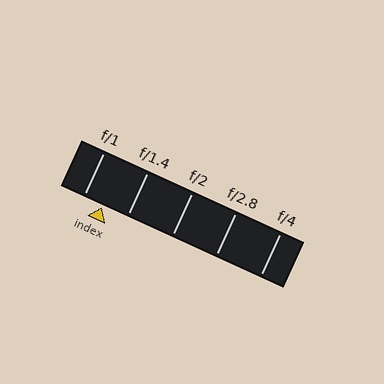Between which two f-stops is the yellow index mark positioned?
The index mark is between f/1 and f/1.4.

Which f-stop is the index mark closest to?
The index mark is closest to f/1.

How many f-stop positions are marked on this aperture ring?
There are 5 f-stop positions marked.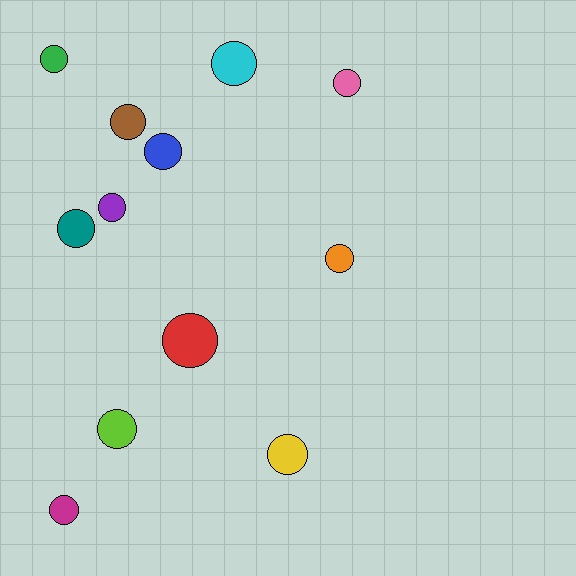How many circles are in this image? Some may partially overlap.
There are 12 circles.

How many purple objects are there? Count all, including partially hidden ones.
There is 1 purple object.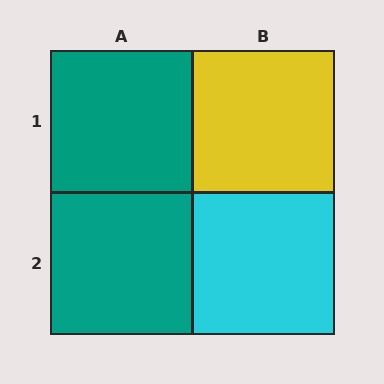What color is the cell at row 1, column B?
Yellow.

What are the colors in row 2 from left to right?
Teal, cyan.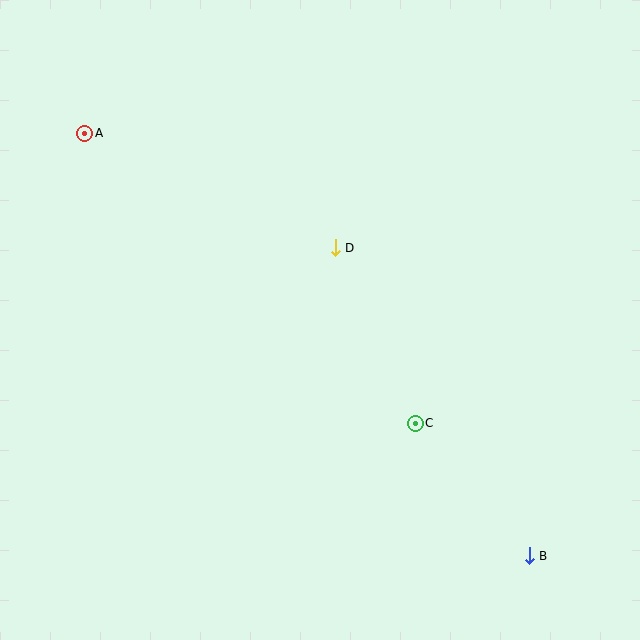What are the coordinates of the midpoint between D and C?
The midpoint between D and C is at (375, 336).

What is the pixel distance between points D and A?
The distance between D and A is 275 pixels.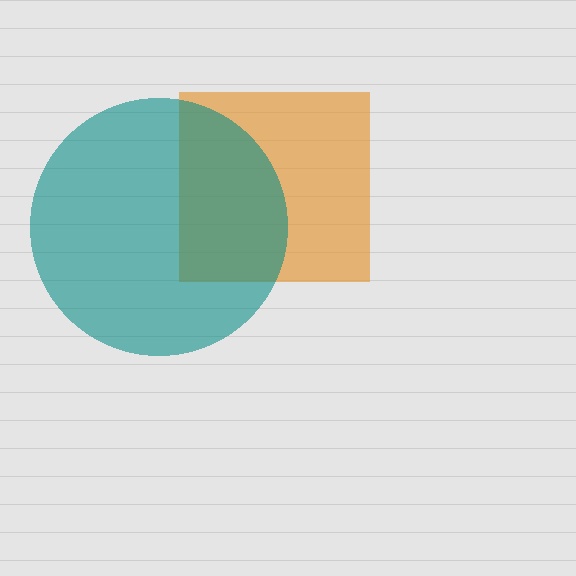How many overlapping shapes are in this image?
There are 2 overlapping shapes in the image.